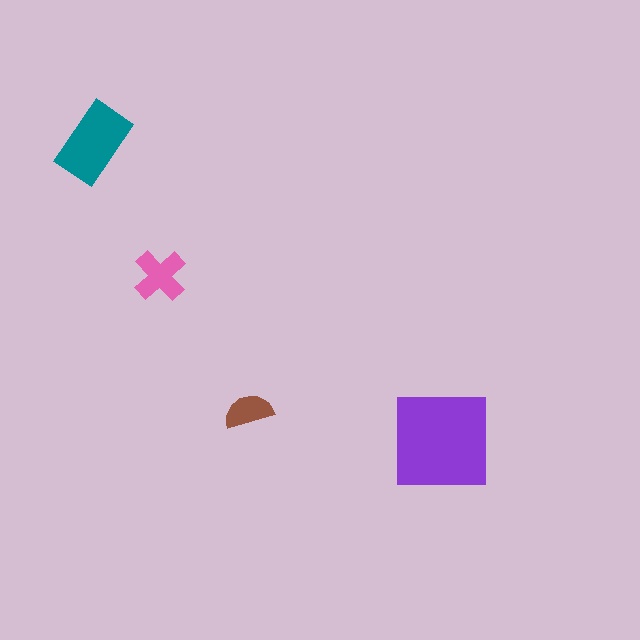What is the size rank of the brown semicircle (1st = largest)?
4th.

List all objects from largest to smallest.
The purple square, the teal rectangle, the pink cross, the brown semicircle.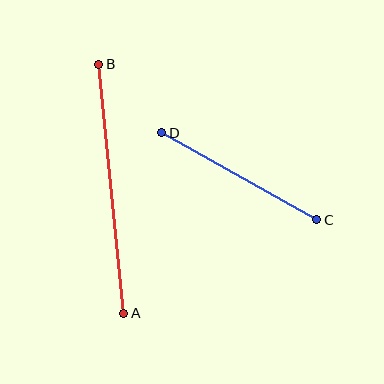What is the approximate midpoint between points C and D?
The midpoint is at approximately (239, 176) pixels.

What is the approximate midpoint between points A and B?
The midpoint is at approximately (111, 189) pixels.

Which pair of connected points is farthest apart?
Points A and B are farthest apart.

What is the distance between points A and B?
The distance is approximately 251 pixels.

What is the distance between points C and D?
The distance is approximately 178 pixels.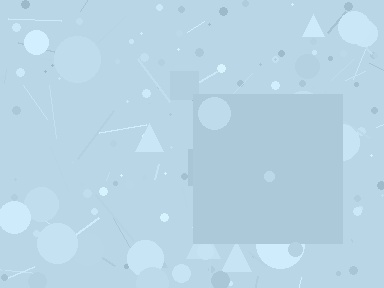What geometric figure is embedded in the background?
A square is embedded in the background.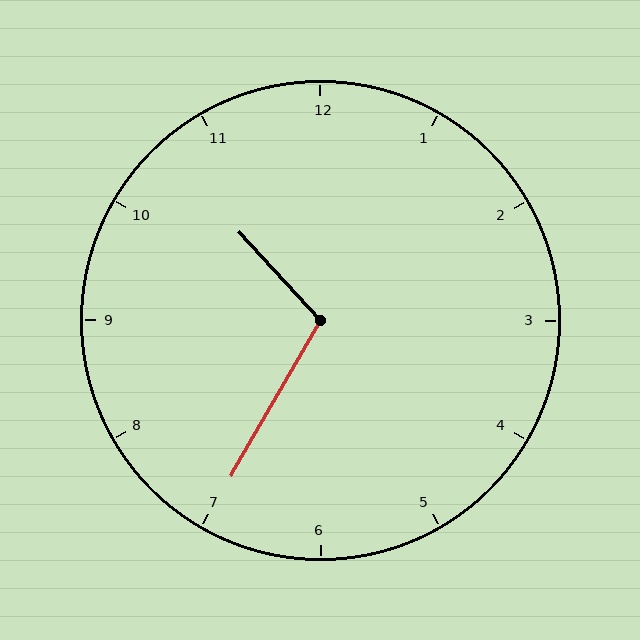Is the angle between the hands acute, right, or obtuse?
It is obtuse.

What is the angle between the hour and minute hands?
Approximately 108 degrees.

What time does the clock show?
10:35.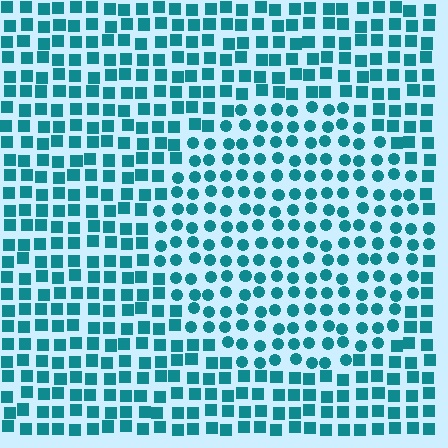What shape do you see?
I see a circle.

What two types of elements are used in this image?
The image uses circles inside the circle region and squares outside it.